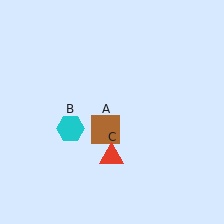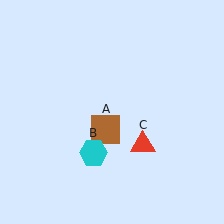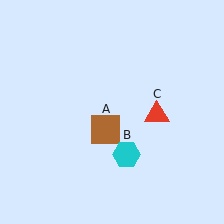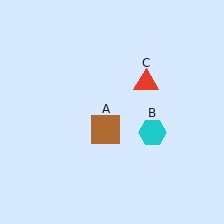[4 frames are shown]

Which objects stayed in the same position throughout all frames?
Brown square (object A) remained stationary.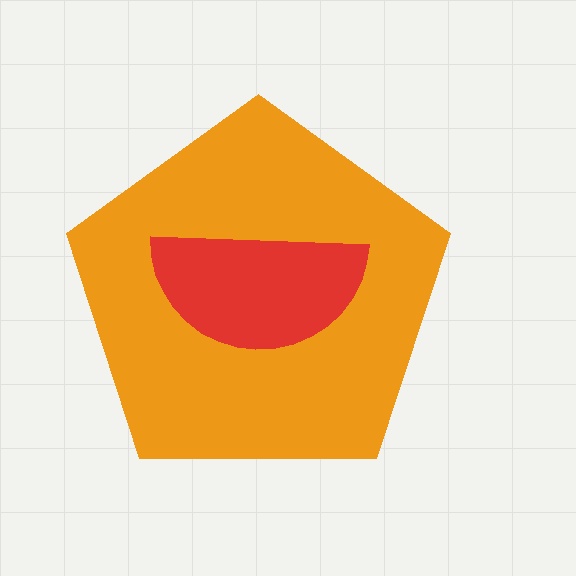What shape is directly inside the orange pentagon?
The red semicircle.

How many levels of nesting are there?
2.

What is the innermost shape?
The red semicircle.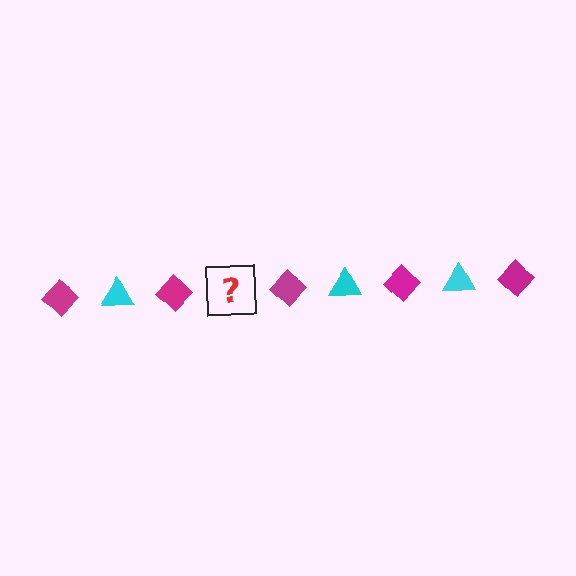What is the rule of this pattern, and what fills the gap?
The rule is that the pattern alternates between magenta diamond and cyan triangle. The gap should be filled with a cyan triangle.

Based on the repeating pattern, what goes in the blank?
The blank should be a cyan triangle.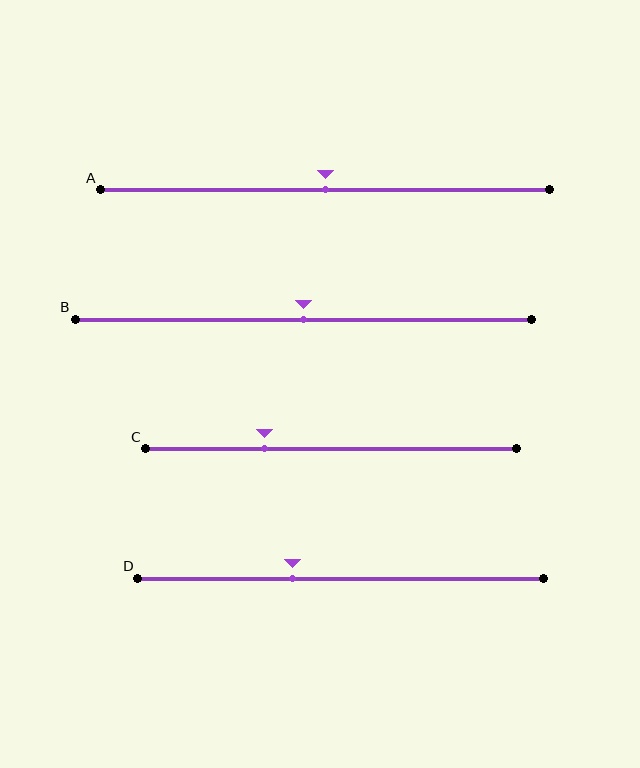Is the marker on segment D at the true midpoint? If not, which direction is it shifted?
No, the marker on segment D is shifted to the left by about 12% of the segment length.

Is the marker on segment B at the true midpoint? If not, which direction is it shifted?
Yes, the marker on segment B is at the true midpoint.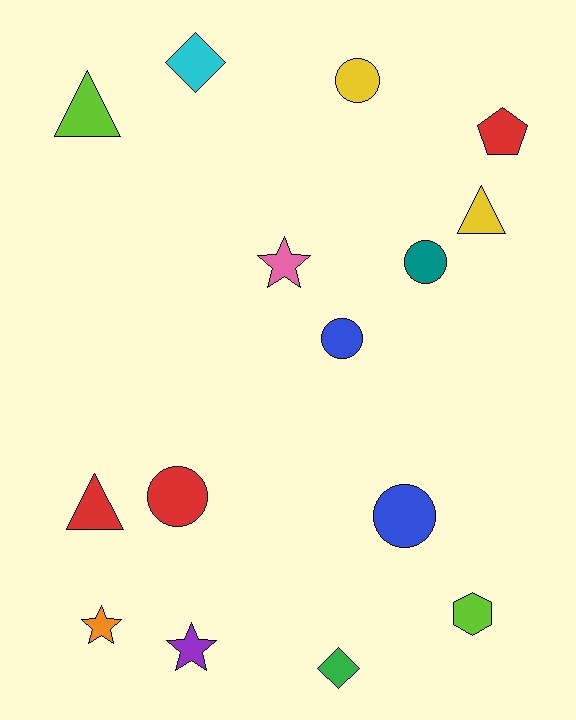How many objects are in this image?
There are 15 objects.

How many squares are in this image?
There are no squares.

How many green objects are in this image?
There is 1 green object.